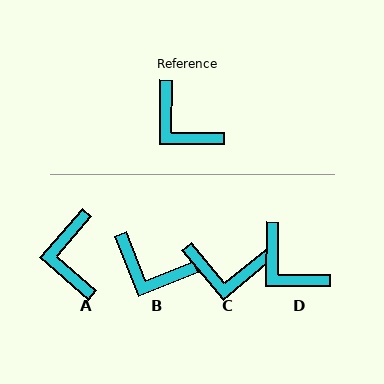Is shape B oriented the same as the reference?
No, it is off by about 22 degrees.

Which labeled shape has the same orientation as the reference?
D.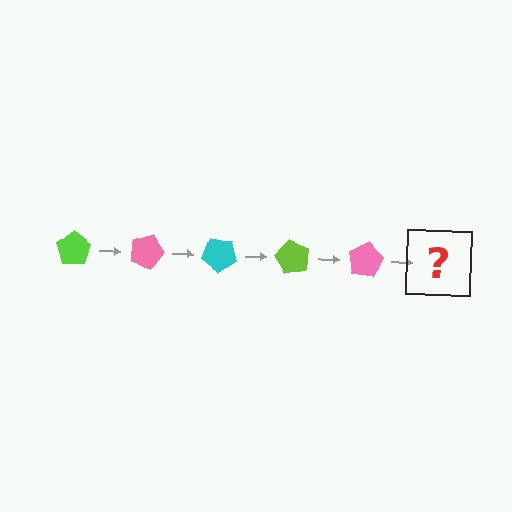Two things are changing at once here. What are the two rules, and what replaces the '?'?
The two rules are that it rotates 20 degrees each step and the color cycles through lime, pink, and cyan. The '?' should be a cyan pentagon, rotated 100 degrees from the start.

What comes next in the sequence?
The next element should be a cyan pentagon, rotated 100 degrees from the start.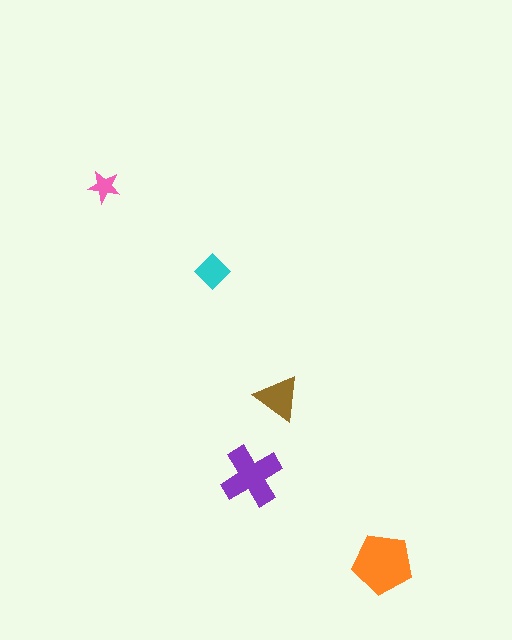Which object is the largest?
The orange pentagon.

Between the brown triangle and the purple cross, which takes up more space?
The purple cross.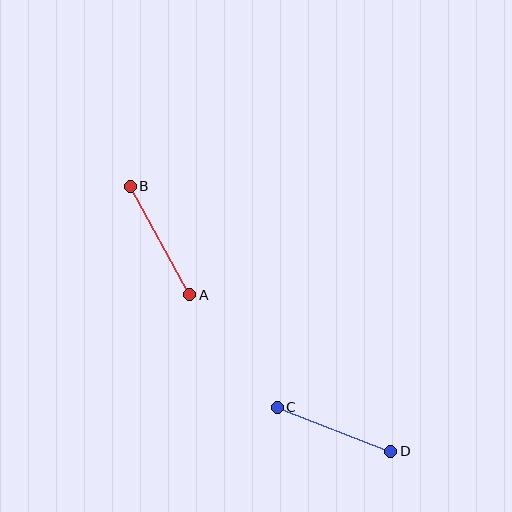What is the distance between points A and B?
The distance is approximately 123 pixels.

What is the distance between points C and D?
The distance is approximately 122 pixels.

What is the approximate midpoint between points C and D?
The midpoint is at approximately (334, 429) pixels.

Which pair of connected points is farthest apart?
Points A and B are farthest apart.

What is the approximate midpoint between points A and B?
The midpoint is at approximately (160, 240) pixels.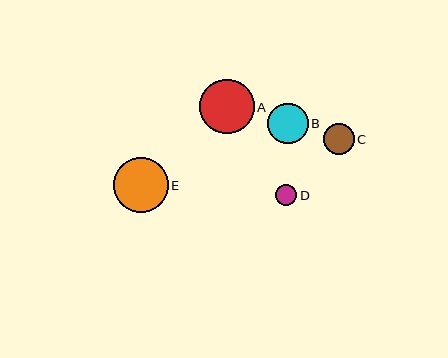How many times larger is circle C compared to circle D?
Circle C is approximately 1.5 times the size of circle D.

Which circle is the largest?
Circle E is the largest with a size of approximately 55 pixels.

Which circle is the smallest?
Circle D is the smallest with a size of approximately 21 pixels.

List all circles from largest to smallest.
From largest to smallest: E, A, B, C, D.